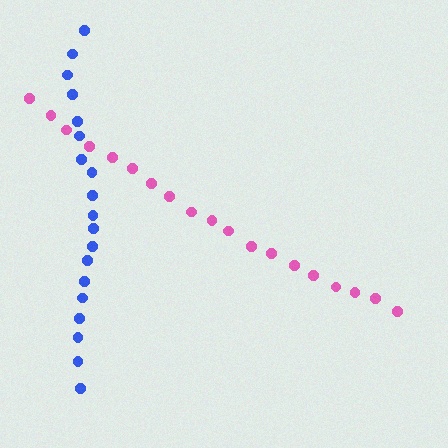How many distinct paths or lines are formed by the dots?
There are 2 distinct paths.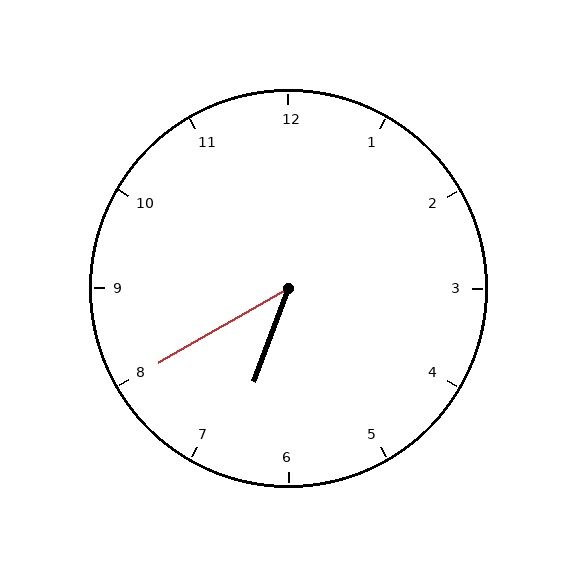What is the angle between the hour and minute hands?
Approximately 40 degrees.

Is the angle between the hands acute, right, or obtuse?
It is acute.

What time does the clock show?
6:40.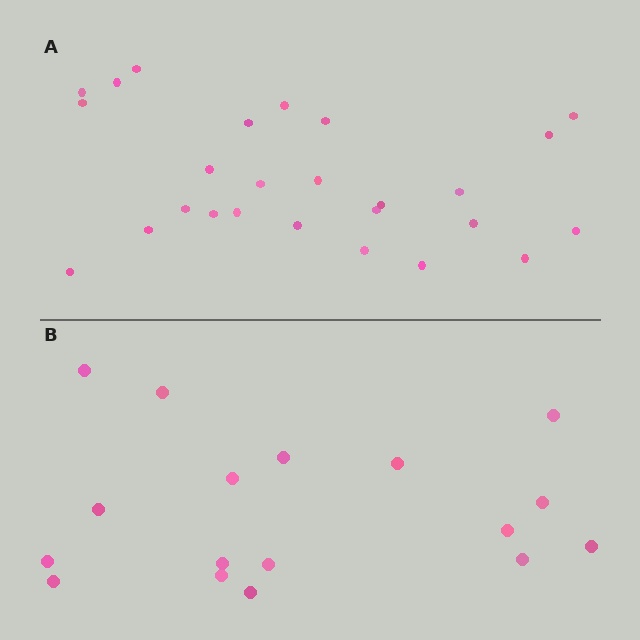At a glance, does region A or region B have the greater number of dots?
Region A (the top region) has more dots.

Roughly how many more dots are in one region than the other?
Region A has roughly 8 or so more dots than region B.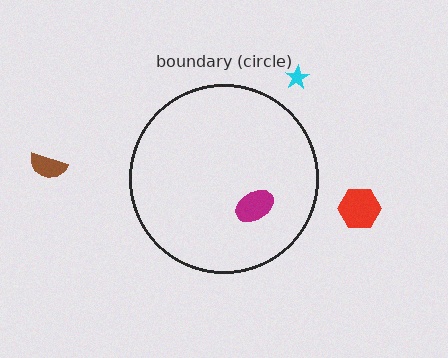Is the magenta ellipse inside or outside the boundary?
Inside.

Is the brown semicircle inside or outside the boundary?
Outside.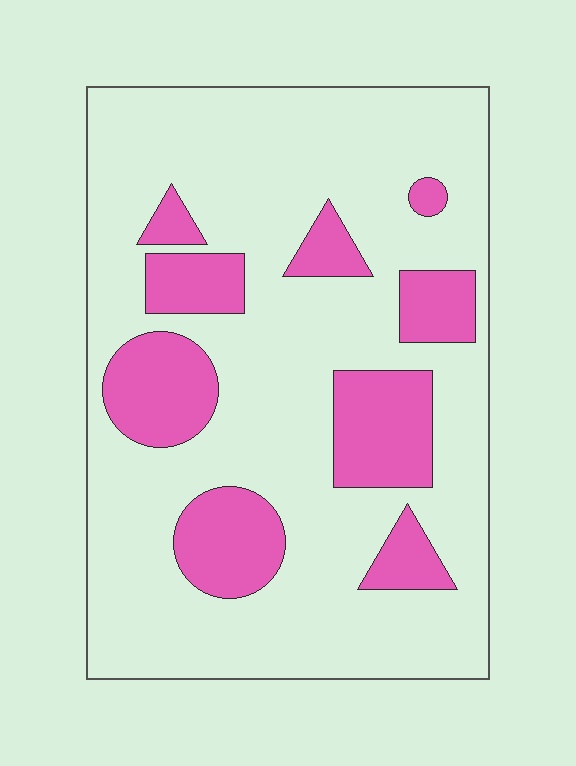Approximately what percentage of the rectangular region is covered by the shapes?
Approximately 25%.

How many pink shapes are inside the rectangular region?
9.